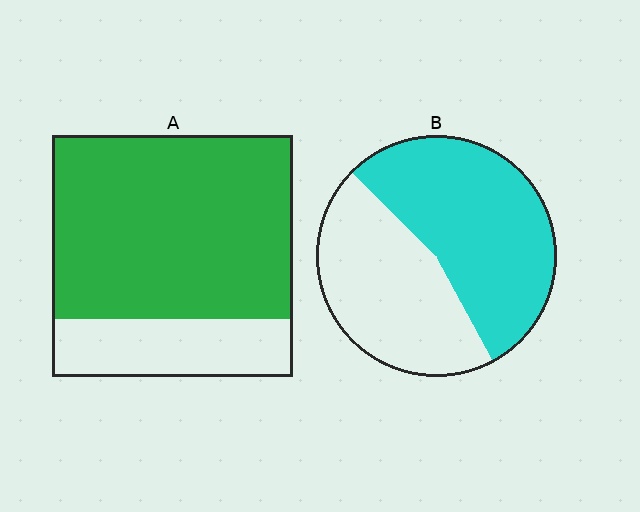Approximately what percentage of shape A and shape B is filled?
A is approximately 75% and B is approximately 55%.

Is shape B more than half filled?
Yes.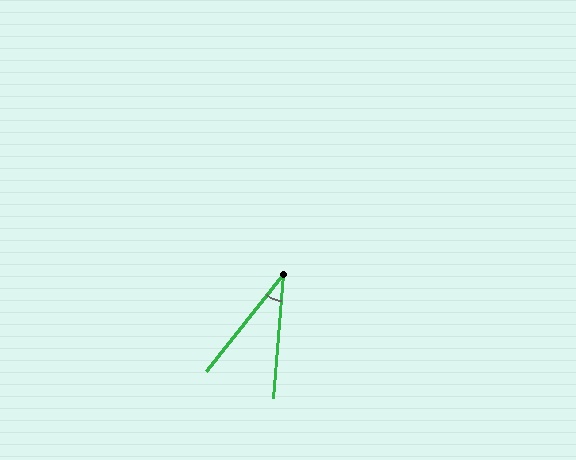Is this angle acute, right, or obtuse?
It is acute.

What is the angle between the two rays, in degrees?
Approximately 34 degrees.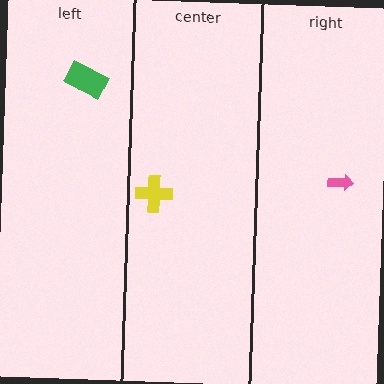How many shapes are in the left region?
1.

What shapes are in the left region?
The green rectangle.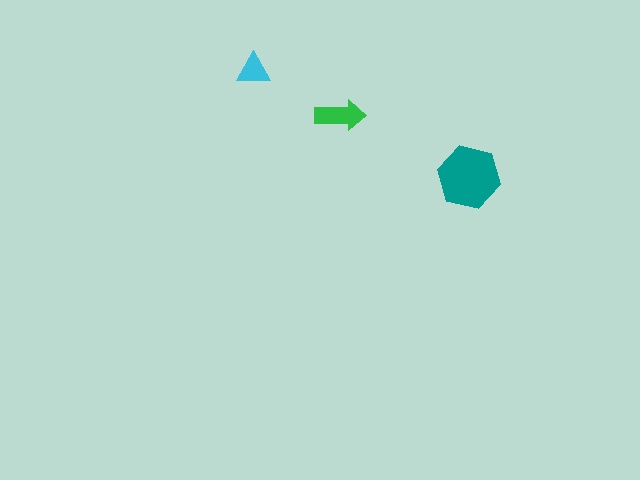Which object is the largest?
The teal hexagon.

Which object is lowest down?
The teal hexagon is bottommost.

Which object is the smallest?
The cyan triangle.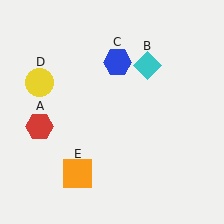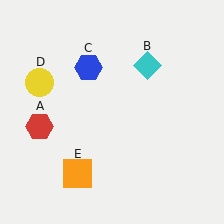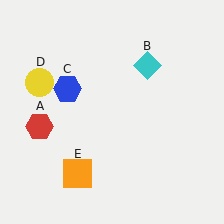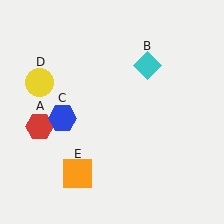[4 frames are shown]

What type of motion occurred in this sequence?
The blue hexagon (object C) rotated counterclockwise around the center of the scene.